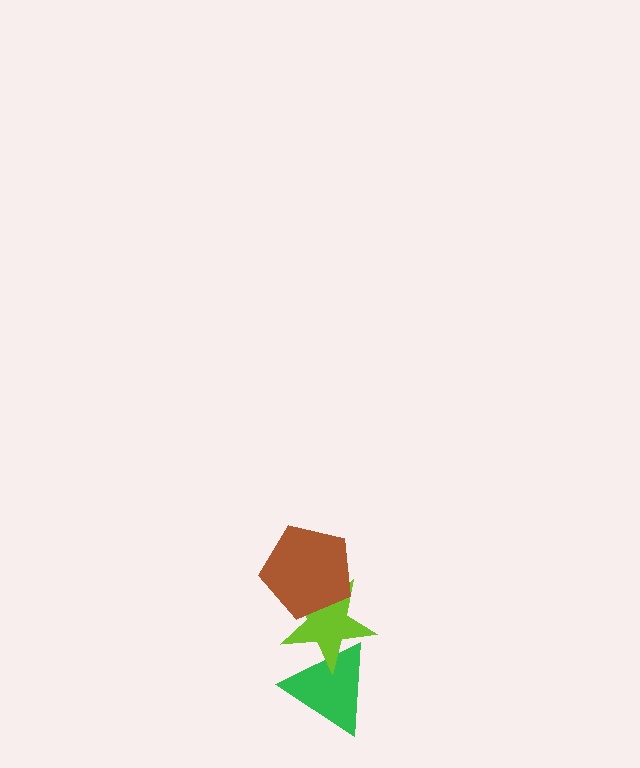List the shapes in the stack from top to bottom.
From top to bottom: the brown pentagon, the lime star, the green triangle.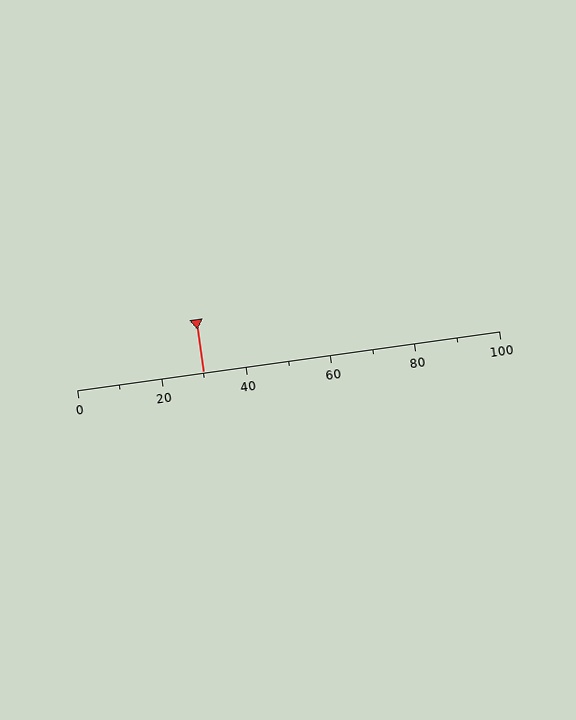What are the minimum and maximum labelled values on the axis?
The axis runs from 0 to 100.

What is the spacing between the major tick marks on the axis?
The major ticks are spaced 20 apart.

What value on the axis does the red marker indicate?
The marker indicates approximately 30.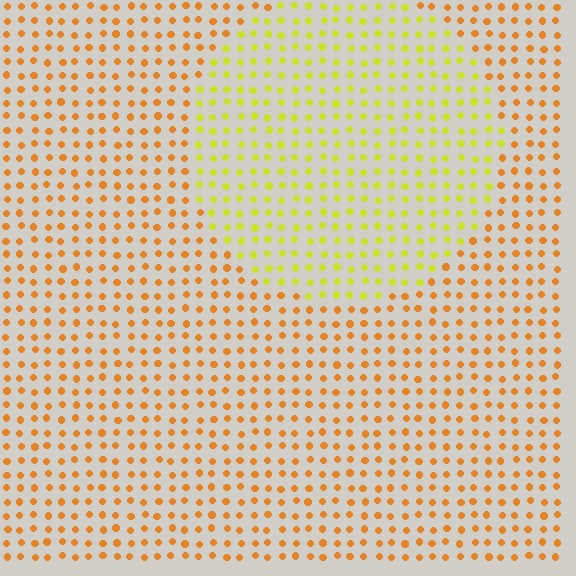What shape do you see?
I see a circle.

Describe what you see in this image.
The image is filled with small orange elements in a uniform arrangement. A circle-shaped region is visible where the elements are tinted to a slightly different hue, forming a subtle color boundary.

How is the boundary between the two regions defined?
The boundary is defined purely by a slight shift in hue (about 39 degrees). Spacing, size, and orientation are identical on both sides.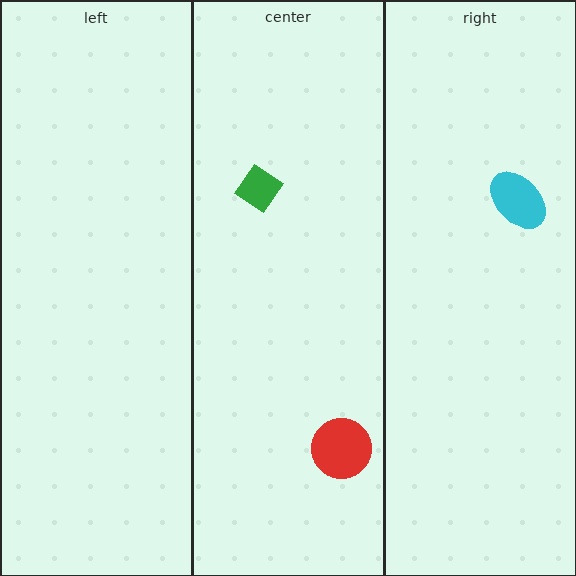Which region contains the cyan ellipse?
The right region.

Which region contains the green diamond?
The center region.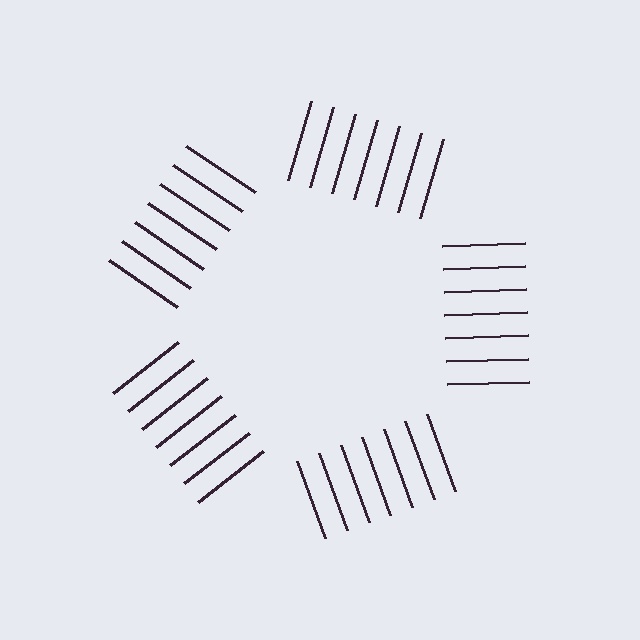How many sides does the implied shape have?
5 sides — the line-ends trace a pentagon.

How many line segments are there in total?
35 — 7 along each of the 5 edges.